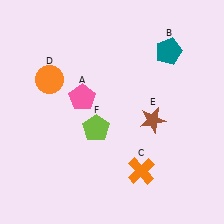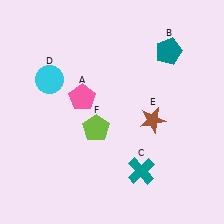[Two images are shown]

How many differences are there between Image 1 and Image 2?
There are 2 differences between the two images.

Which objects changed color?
C changed from orange to teal. D changed from orange to cyan.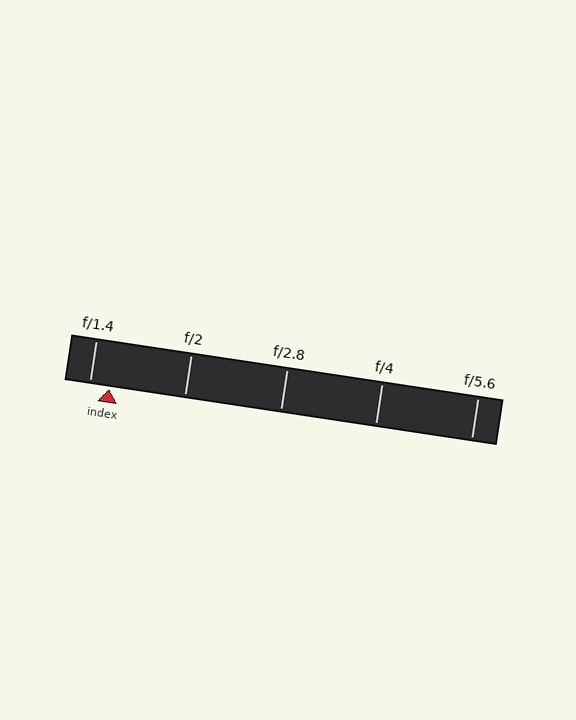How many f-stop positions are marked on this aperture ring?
There are 5 f-stop positions marked.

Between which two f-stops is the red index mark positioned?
The index mark is between f/1.4 and f/2.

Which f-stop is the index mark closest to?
The index mark is closest to f/1.4.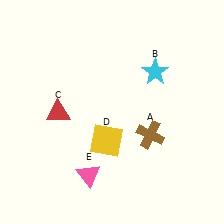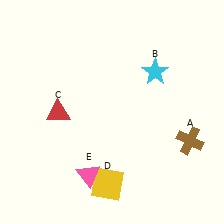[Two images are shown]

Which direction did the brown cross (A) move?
The brown cross (A) moved right.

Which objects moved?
The objects that moved are: the brown cross (A), the yellow square (D).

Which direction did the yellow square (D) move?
The yellow square (D) moved down.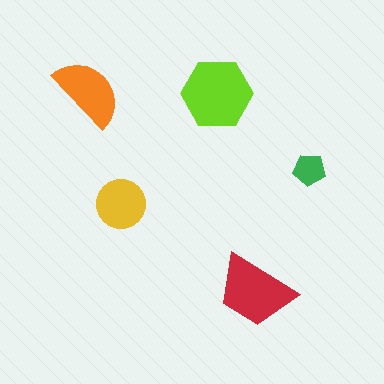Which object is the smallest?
The green pentagon.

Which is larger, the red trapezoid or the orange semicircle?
The red trapezoid.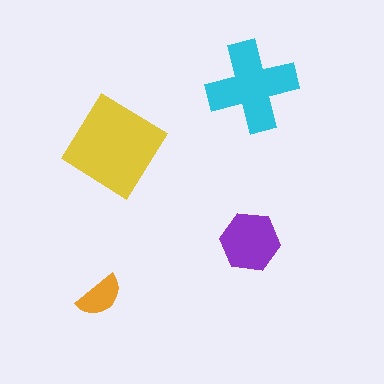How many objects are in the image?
There are 4 objects in the image.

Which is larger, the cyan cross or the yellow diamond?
The yellow diamond.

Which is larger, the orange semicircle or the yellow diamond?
The yellow diamond.